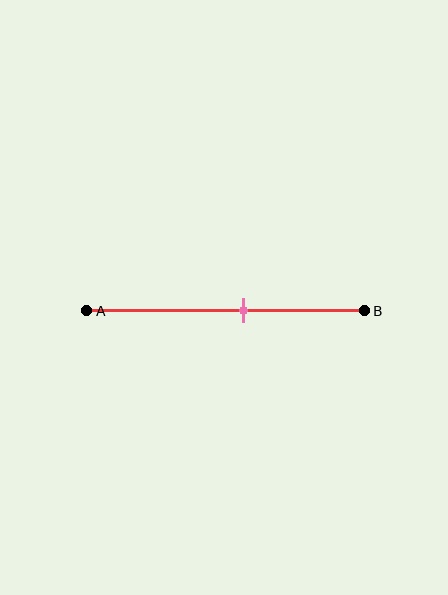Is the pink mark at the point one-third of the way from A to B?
No, the mark is at about 55% from A, not at the 33% one-third point.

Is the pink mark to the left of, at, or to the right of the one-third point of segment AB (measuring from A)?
The pink mark is to the right of the one-third point of segment AB.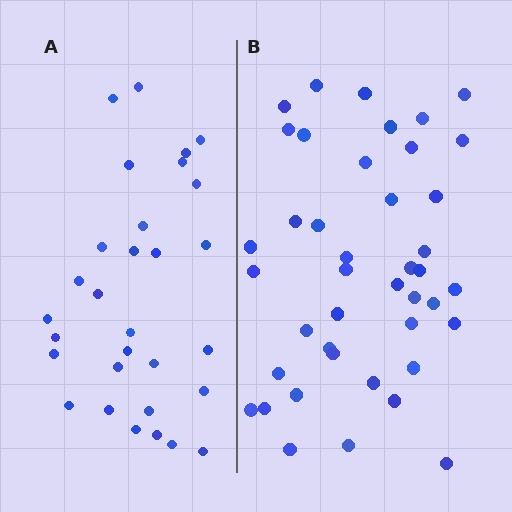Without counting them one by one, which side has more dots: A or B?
Region B (the right region) has more dots.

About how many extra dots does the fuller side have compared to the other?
Region B has roughly 12 or so more dots than region A.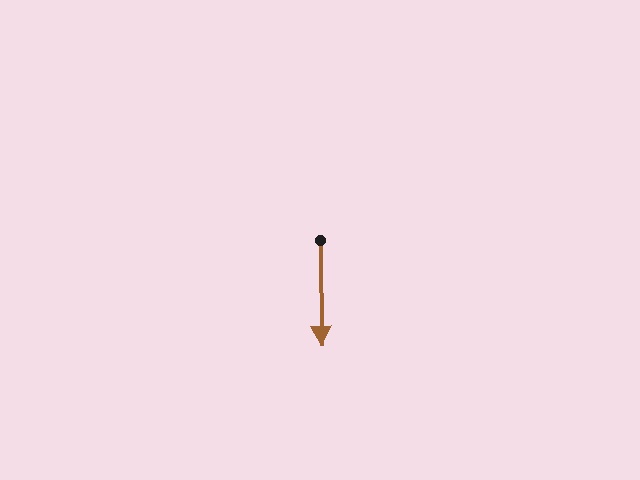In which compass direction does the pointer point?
South.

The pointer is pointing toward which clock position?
Roughly 6 o'clock.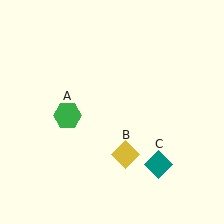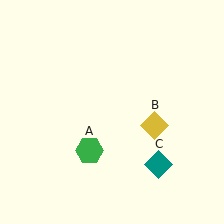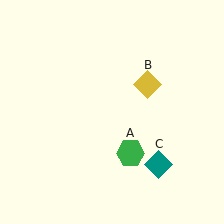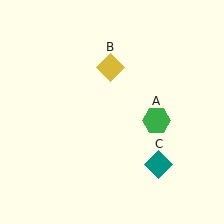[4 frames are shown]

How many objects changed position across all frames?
2 objects changed position: green hexagon (object A), yellow diamond (object B).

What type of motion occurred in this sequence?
The green hexagon (object A), yellow diamond (object B) rotated counterclockwise around the center of the scene.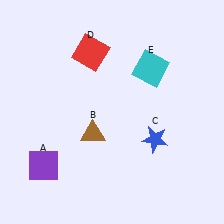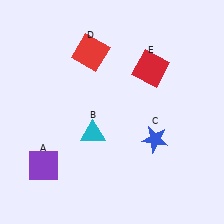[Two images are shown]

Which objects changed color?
B changed from brown to cyan. E changed from cyan to red.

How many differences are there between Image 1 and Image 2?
There are 2 differences between the two images.